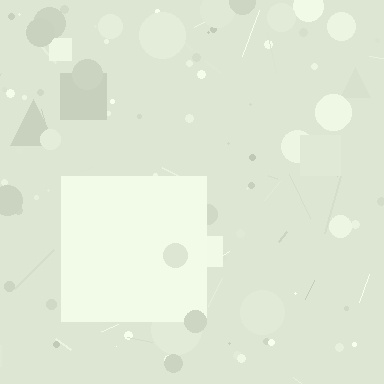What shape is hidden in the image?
A square is hidden in the image.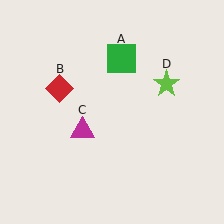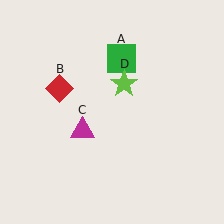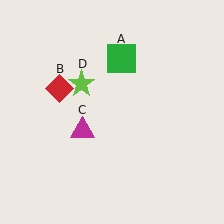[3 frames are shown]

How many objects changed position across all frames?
1 object changed position: lime star (object D).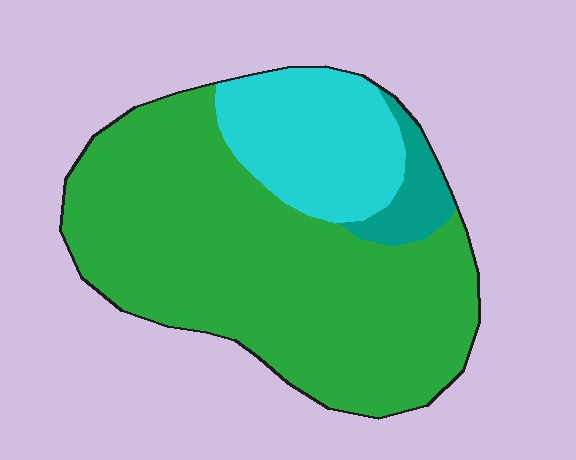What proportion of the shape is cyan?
Cyan covers around 20% of the shape.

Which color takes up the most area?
Green, at roughly 70%.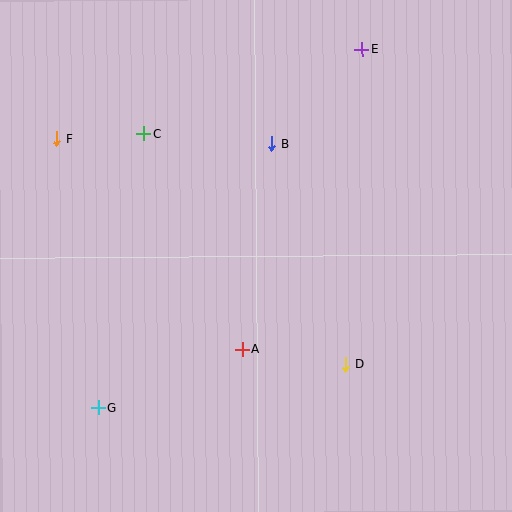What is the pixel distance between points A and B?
The distance between A and B is 208 pixels.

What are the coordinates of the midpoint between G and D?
The midpoint between G and D is at (222, 386).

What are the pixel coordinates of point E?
Point E is at (362, 49).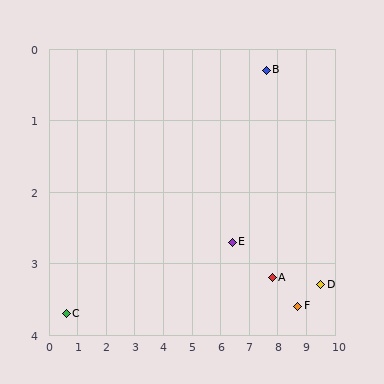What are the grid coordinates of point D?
Point D is at approximately (9.5, 3.3).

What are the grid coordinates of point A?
Point A is at approximately (7.8, 3.2).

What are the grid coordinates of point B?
Point B is at approximately (7.6, 0.3).